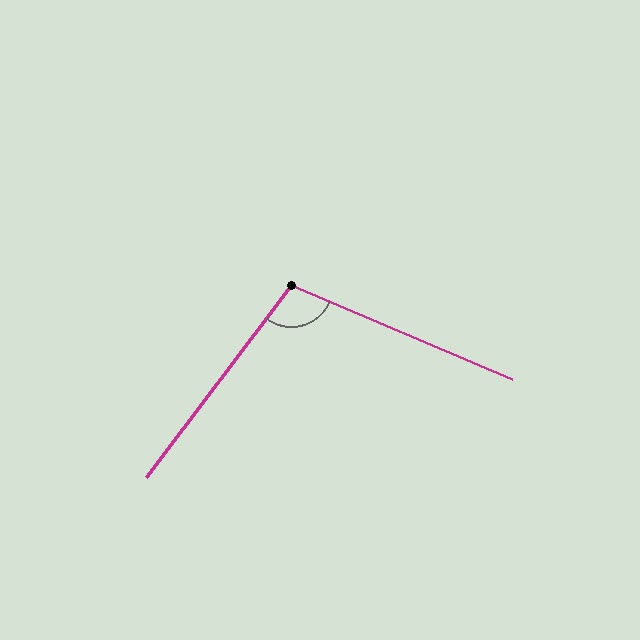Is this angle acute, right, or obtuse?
It is obtuse.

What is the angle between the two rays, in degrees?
Approximately 104 degrees.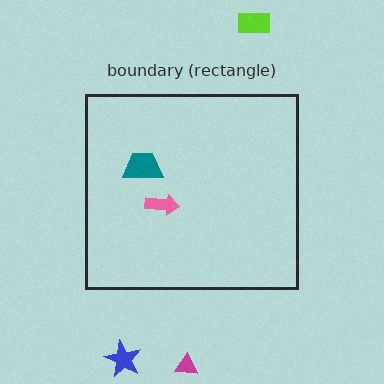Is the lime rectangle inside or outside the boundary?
Outside.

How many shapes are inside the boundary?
2 inside, 3 outside.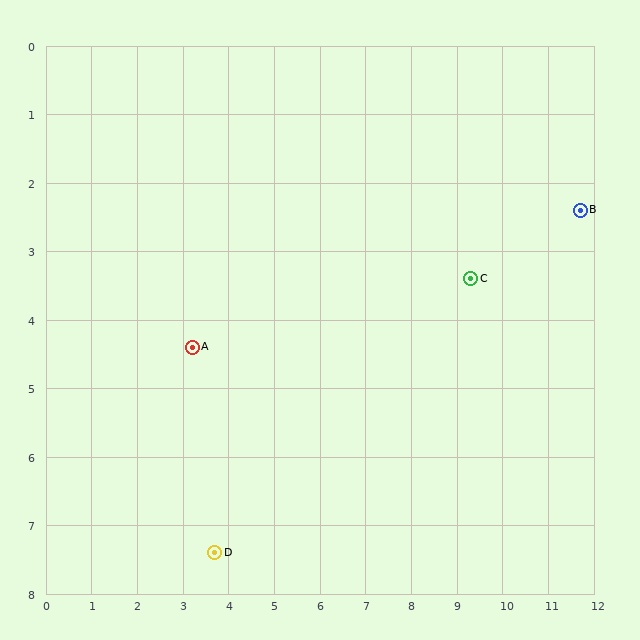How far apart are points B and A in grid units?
Points B and A are about 8.7 grid units apart.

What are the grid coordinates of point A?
Point A is at approximately (3.2, 4.4).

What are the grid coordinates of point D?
Point D is at approximately (3.7, 7.4).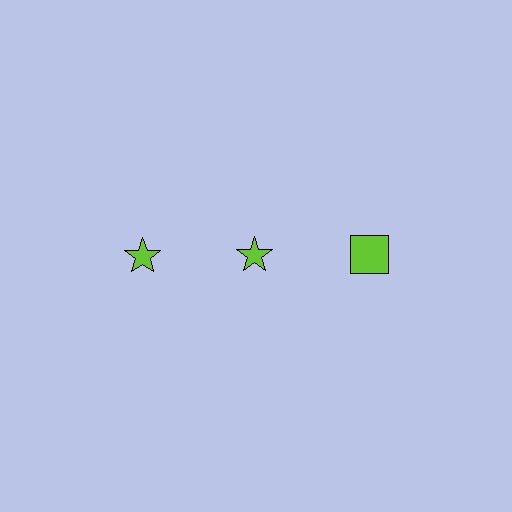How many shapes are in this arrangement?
There are 3 shapes arranged in a grid pattern.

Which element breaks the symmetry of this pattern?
The lime square in the top row, center column breaks the symmetry. All other shapes are lime stars.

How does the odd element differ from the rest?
It has a different shape: square instead of star.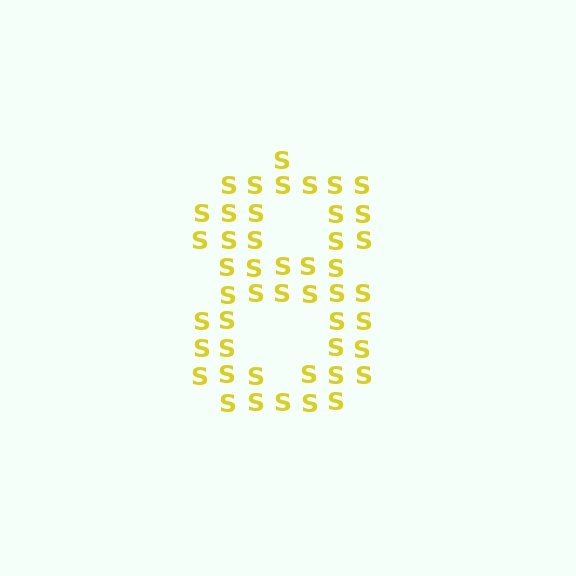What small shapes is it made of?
It is made of small letter S's.